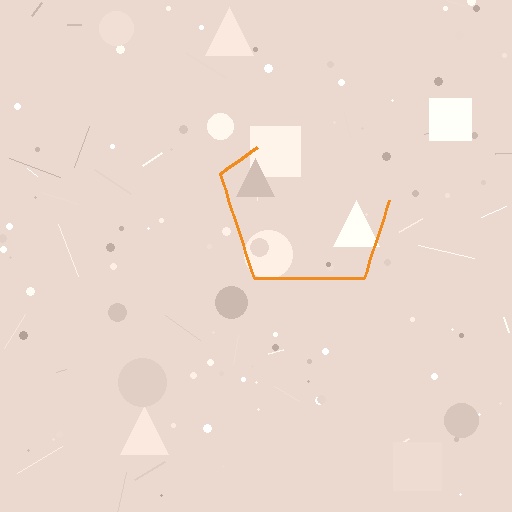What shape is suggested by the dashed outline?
The dashed outline suggests a pentagon.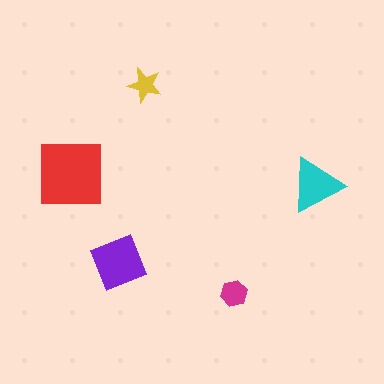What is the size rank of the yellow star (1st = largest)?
5th.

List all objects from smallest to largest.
The yellow star, the magenta hexagon, the cyan triangle, the purple diamond, the red square.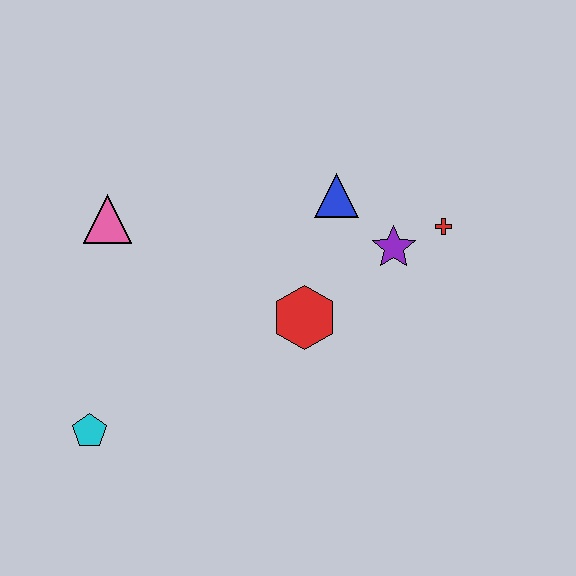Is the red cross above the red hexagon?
Yes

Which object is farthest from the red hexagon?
The cyan pentagon is farthest from the red hexagon.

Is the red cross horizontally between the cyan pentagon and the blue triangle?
No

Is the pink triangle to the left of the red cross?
Yes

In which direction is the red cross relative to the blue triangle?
The red cross is to the right of the blue triangle.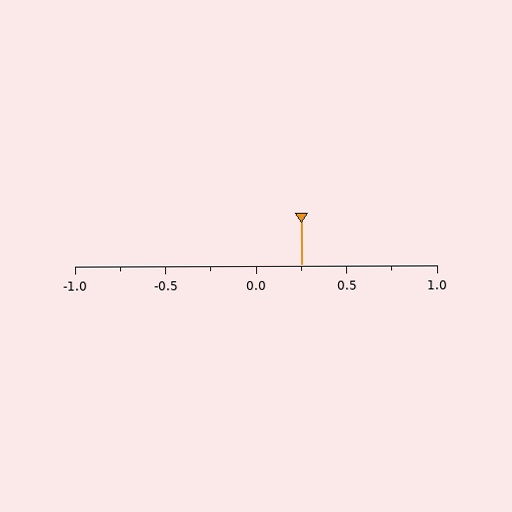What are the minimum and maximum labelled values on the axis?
The axis runs from -1.0 to 1.0.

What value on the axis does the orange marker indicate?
The marker indicates approximately 0.25.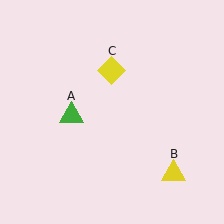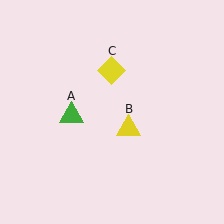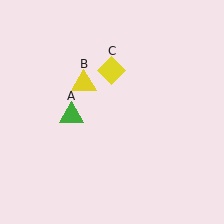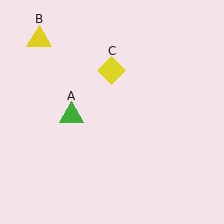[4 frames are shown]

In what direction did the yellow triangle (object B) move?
The yellow triangle (object B) moved up and to the left.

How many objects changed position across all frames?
1 object changed position: yellow triangle (object B).